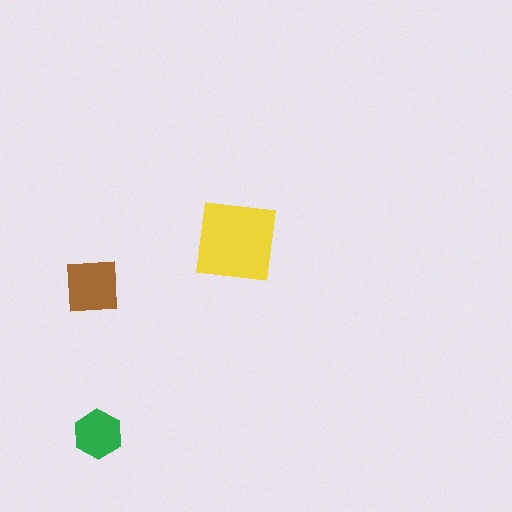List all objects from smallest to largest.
The green hexagon, the brown square, the yellow square.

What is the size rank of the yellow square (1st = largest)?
1st.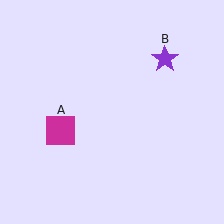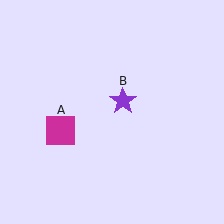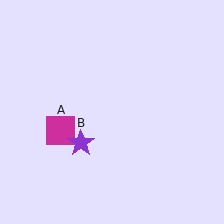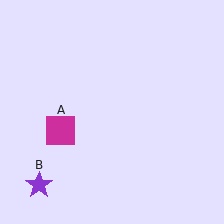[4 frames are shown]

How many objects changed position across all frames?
1 object changed position: purple star (object B).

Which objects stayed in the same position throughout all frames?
Magenta square (object A) remained stationary.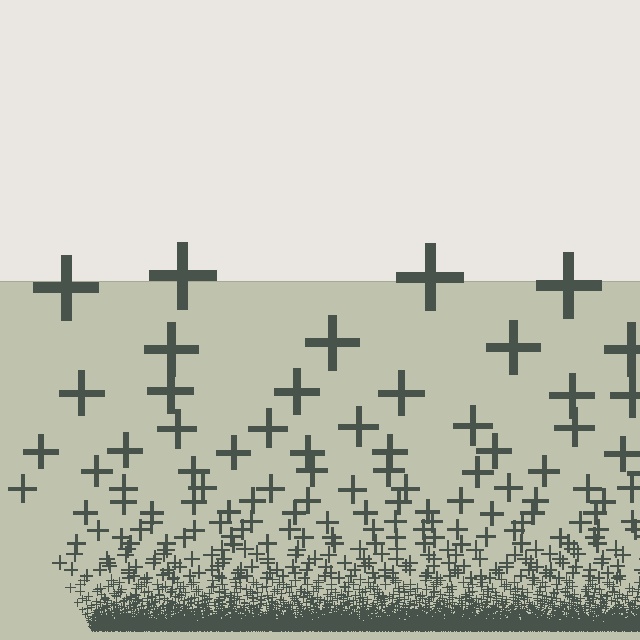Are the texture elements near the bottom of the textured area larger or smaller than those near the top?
Smaller. The gradient is inverted — elements near the bottom are smaller and denser.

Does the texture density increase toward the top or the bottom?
Density increases toward the bottom.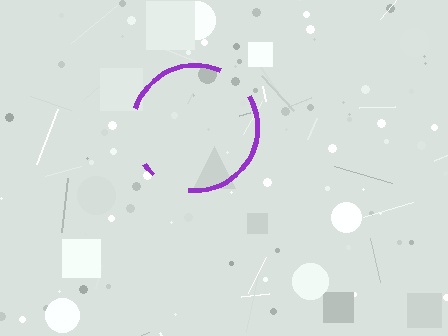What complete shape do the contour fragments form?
The contour fragments form a circle.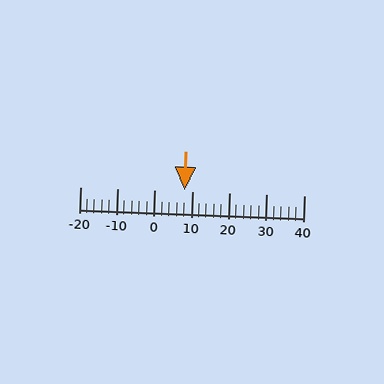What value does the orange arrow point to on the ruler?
The orange arrow points to approximately 8.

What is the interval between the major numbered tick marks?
The major tick marks are spaced 10 units apart.